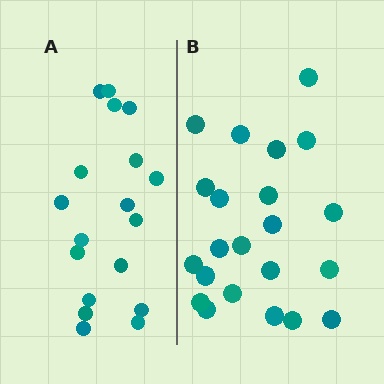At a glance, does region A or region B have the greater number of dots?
Region B (the right region) has more dots.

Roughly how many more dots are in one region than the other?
Region B has about 4 more dots than region A.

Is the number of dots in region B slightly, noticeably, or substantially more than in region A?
Region B has only slightly more — the two regions are fairly close. The ratio is roughly 1.2 to 1.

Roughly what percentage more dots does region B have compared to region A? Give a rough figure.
About 20% more.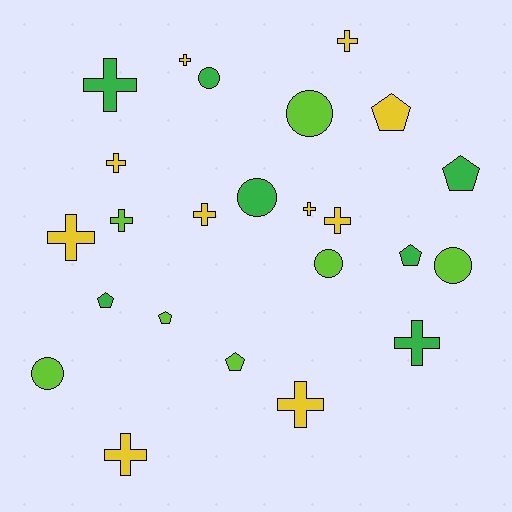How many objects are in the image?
There are 24 objects.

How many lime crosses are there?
There is 1 lime cross.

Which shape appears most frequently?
Cross, with 12 objects.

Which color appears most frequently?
Yellow, with 10 objects.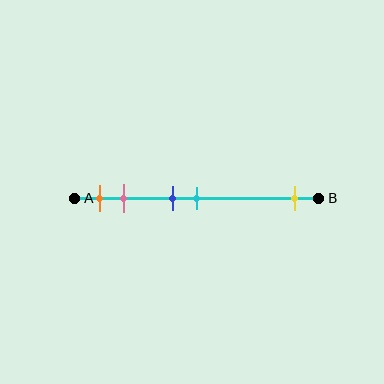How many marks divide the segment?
There are 5 marks dividing the segment.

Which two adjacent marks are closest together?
The blue and cyan marks are the closest adjacent pair.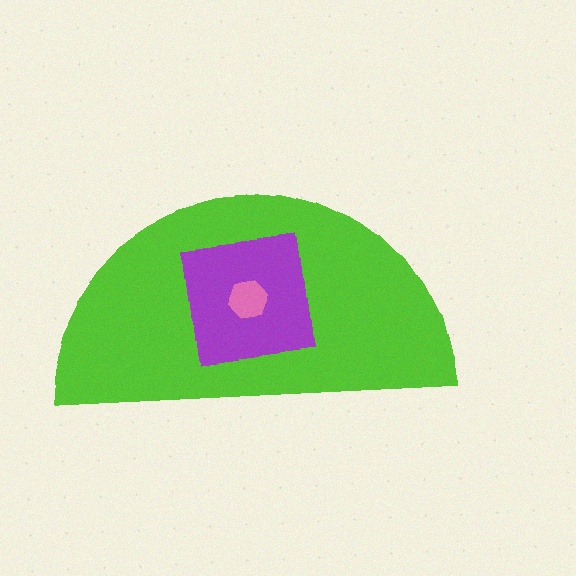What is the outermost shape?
The lime semicircle.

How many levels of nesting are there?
3.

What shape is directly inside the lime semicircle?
The purple square.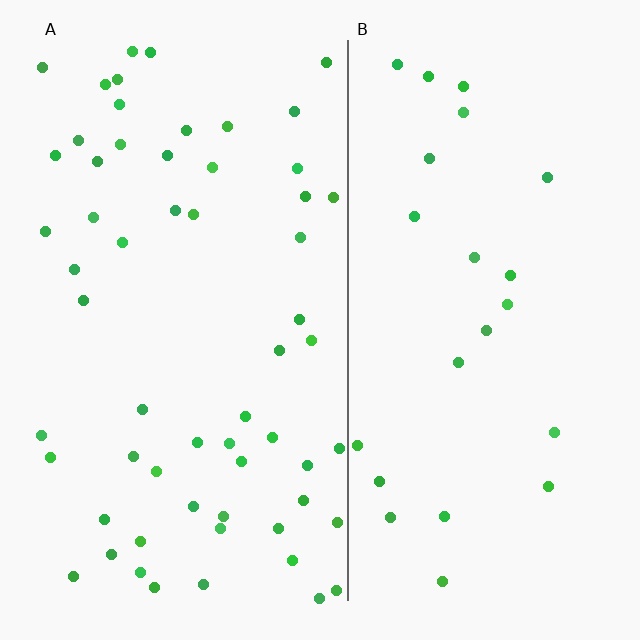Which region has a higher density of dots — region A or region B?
A (the left).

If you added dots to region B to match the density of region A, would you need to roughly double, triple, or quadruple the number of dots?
Approximately triple.